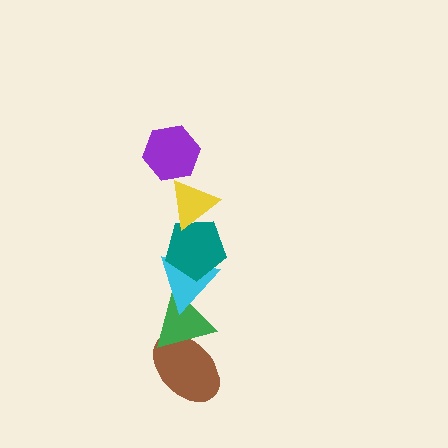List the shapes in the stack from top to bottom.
From top to bottom: the purple hexagon, the yellow triangle, the teal pentagon, the cyan triangle, the green triangle, the brown ellipse.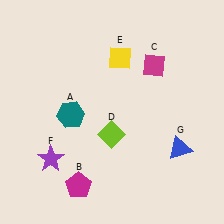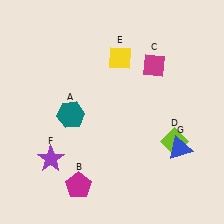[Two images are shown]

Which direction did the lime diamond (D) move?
The lime diamond (D) moved right.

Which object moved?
The lime diamond (D) moved right.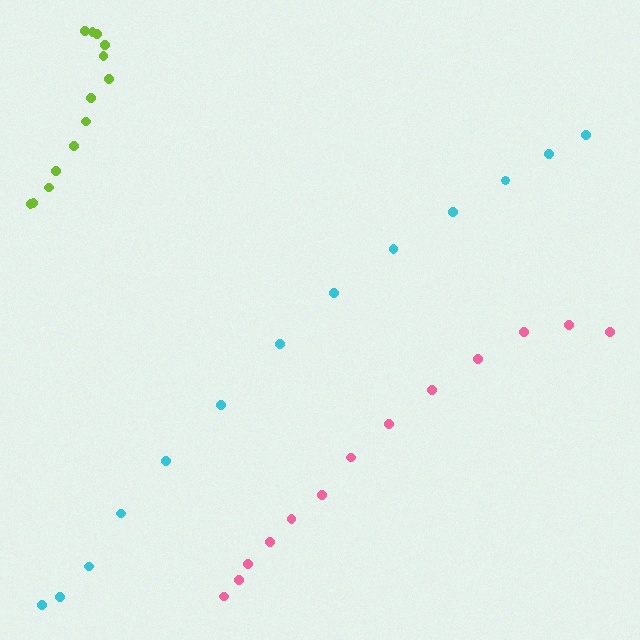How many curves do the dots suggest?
There are 3 distinct paths.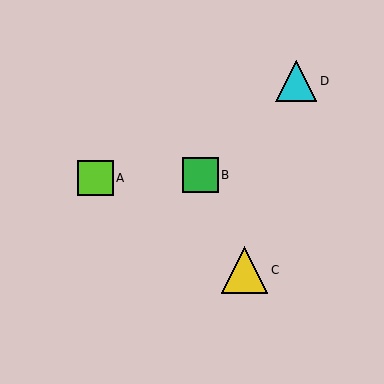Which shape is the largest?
The yellow triangle (labeled C) is the largest.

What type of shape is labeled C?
Shape C is a yellow triangle.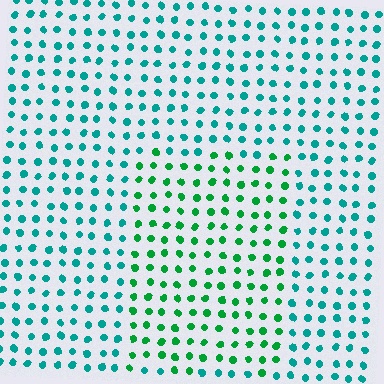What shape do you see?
I see a rectangle.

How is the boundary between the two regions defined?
The boundary is defined purely by a slight shift in hue (about 37 degrees). Spacing, size, and orientation are identical on both sides.